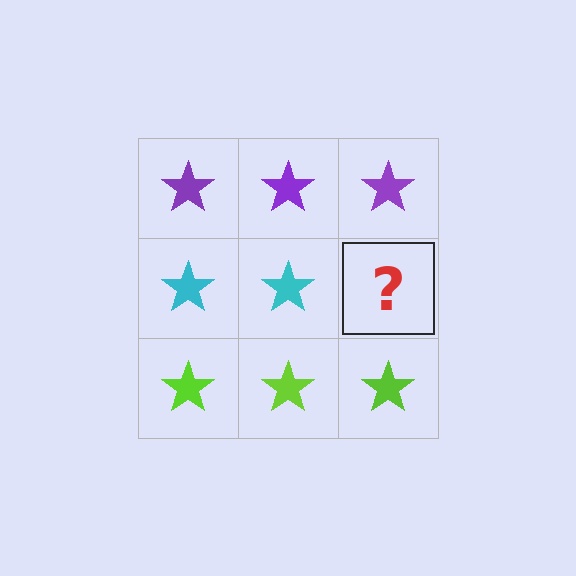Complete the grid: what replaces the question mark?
The question mark should be replaced with a cyan star.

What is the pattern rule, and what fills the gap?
The rule is that each row has a consistent color. The gap should be filled with a cyan star.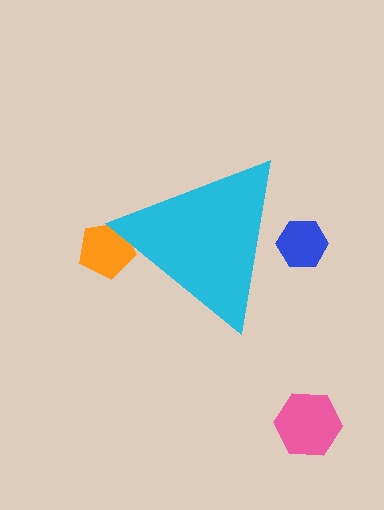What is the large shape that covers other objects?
A cyan triangle.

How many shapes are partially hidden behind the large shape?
2 shapes are partially hidden.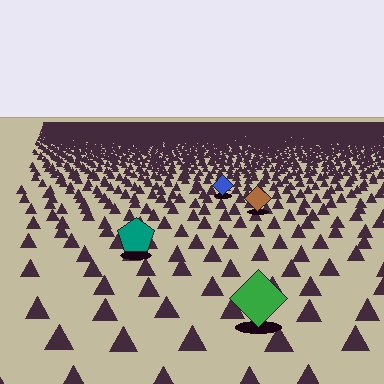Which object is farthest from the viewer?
The blue diamond is farthest from the viewer. It appears smaller and the ground texture around it is denser.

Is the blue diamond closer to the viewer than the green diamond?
No. The green diamond is closer — you can tell from the texture gradient: the ground texture is coarser near it.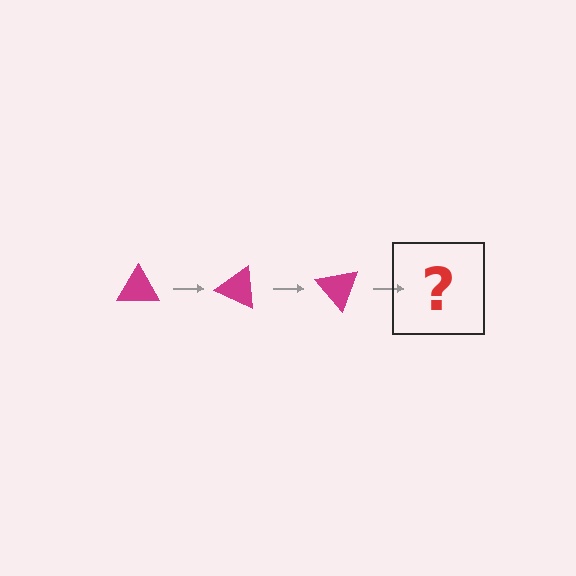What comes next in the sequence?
The next element should be a magenta triangle rotated 75 degrees.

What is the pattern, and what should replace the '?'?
The pattern is that the triangle rotates 25 degrees each step. The '?' should be a magenta triangle rotated 75 degrees.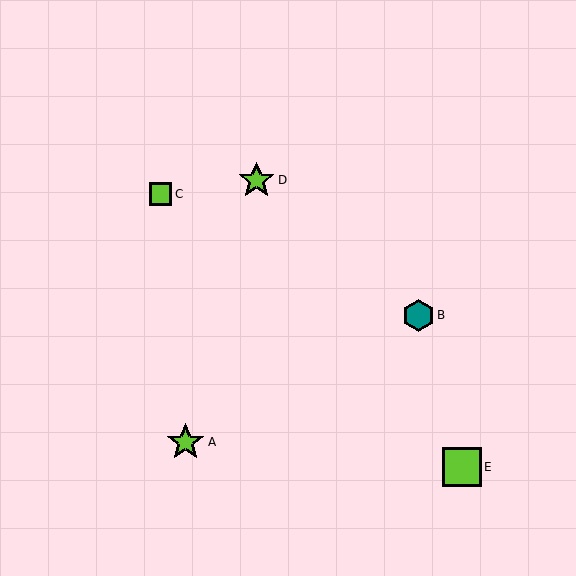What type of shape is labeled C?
Shape C is a lime square.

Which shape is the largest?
The lime square (labeled E) is the largest.